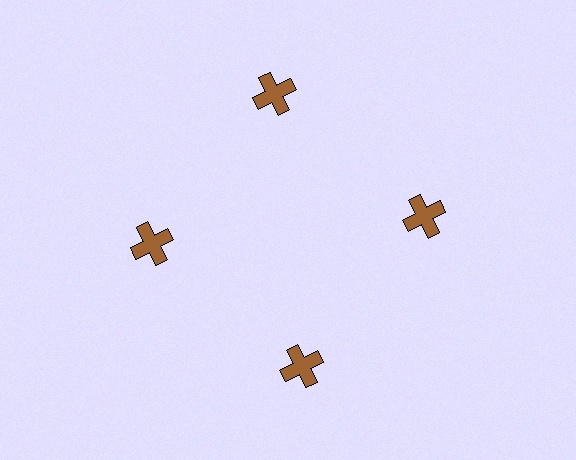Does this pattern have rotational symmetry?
Yes, this pattern has 4-fold rotational symmetry. It looks the same after rotating 90 degrees around the center.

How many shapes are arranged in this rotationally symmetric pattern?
There are 4 shapes, arranged in 4 groups of 1.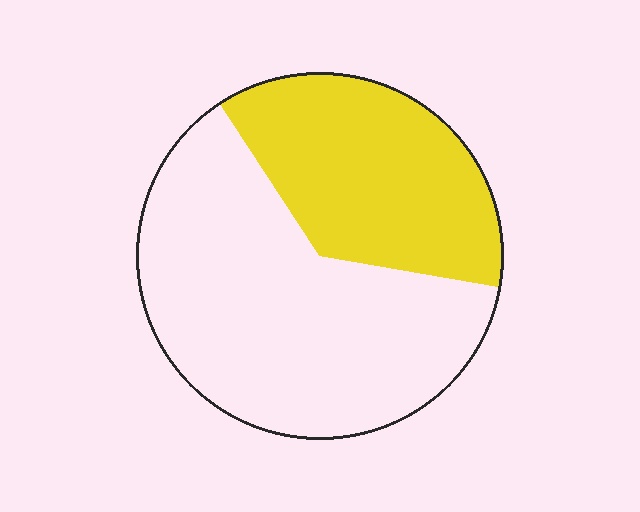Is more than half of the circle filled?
No.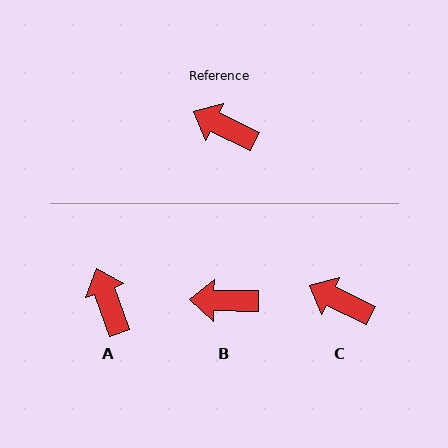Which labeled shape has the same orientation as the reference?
C.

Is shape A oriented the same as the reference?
No, it is off by about 44 degrees.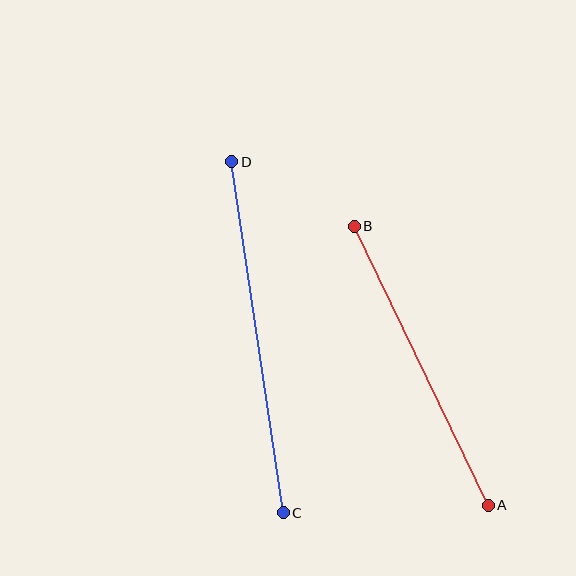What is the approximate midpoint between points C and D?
The midpoint is at approximately (257, 337) pixels.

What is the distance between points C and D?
The distance is approximately 355 pixels.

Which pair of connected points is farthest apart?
Points C and D are farthest apart.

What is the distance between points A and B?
The distance is approximately 309 pixels.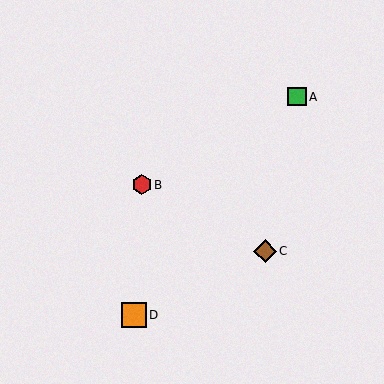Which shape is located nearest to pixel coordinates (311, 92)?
The green square (labeled A) at (297, 97) is nearest to that location.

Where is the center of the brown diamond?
The center of the brown diamond is at (265, 251).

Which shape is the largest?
The orange square (labeled D) is the largest.